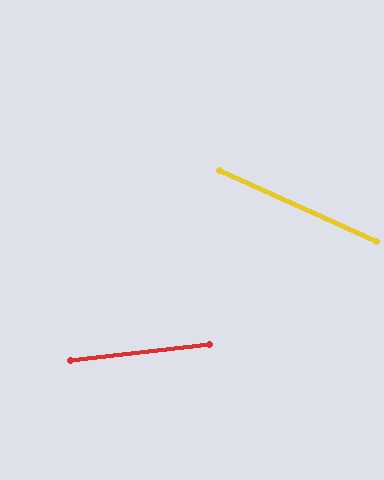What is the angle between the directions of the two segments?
Approximately 31 degrees.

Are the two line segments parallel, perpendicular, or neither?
Neither parallel nor perpendicular — they differ by about 31°.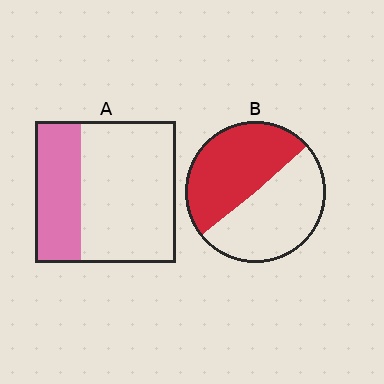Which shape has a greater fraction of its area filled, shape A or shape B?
Shape B.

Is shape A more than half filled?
No.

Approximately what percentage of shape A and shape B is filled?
A is approximately 35% and B is approximately 50%.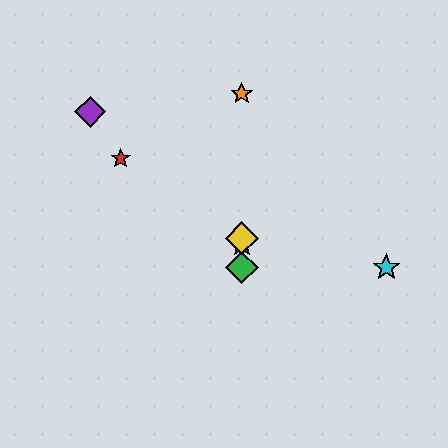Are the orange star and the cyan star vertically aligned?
No, the orange star is at x≈242 and the cyan star is at x≈386.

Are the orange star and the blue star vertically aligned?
Yes, both are at x≈242.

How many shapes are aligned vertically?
4 shapes (the blue star, the green diamond, the yellow diamond, the orange star) are aligned vertically.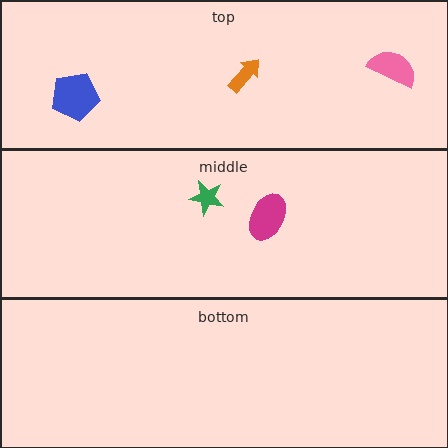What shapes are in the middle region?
The green star, the magenta ellipse.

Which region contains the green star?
The middle region.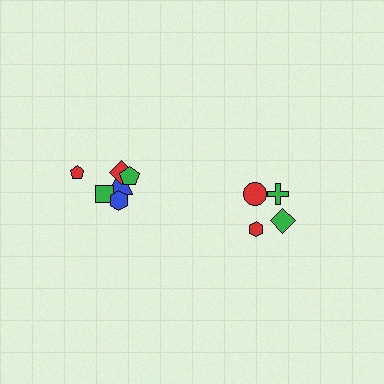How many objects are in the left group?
There are 6 objects.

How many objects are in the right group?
There are 4 objects.